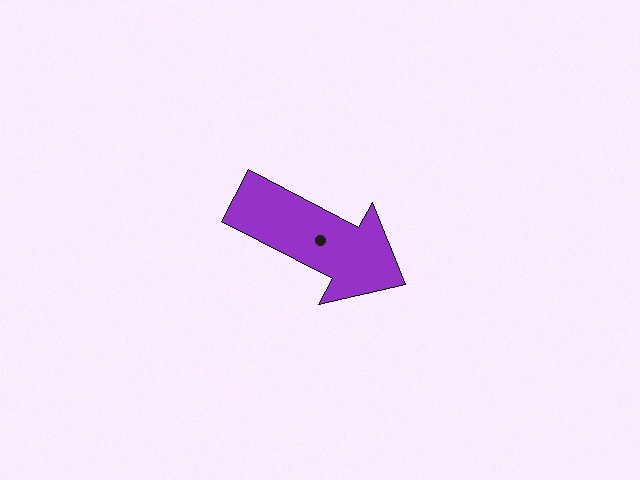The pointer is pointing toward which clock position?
Roughly 4 o'clock.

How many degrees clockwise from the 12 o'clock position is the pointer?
Approximately 118 degrees.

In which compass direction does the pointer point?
Southeast.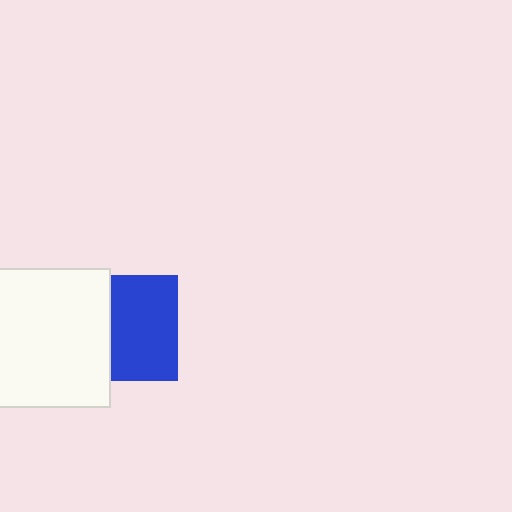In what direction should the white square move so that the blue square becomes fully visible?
The white square should move left. That is the shortest direction to clear the overlap and leave the blue square fully visible.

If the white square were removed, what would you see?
You would see the complete blue square.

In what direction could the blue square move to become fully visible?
The blue square could move right. That would shift it out from behind the white square entirely.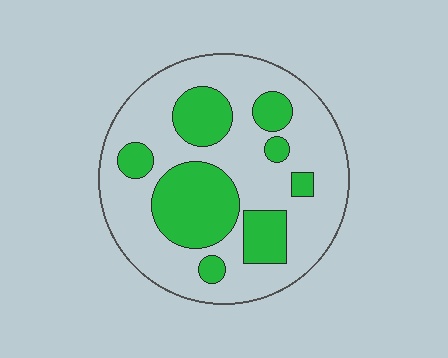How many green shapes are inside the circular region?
8.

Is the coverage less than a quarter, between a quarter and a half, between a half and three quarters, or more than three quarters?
Between a quarter and a half.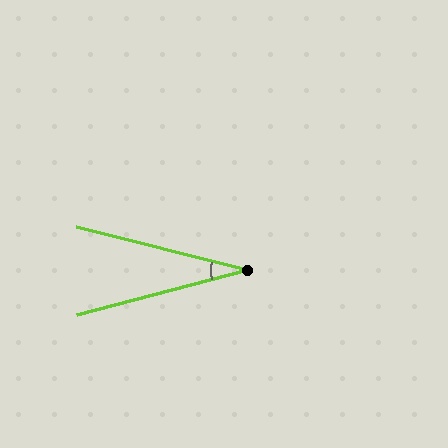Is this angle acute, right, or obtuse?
It is acute.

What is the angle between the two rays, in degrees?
Approximately 29 degrees.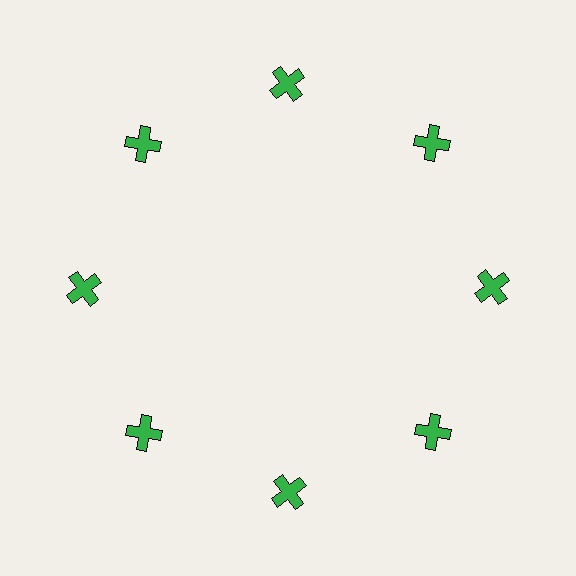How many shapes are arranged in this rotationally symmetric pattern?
There are 8 shapes, arranged in 8 groups of 1.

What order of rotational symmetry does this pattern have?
This pattern has 8-fold rotational symmetry.